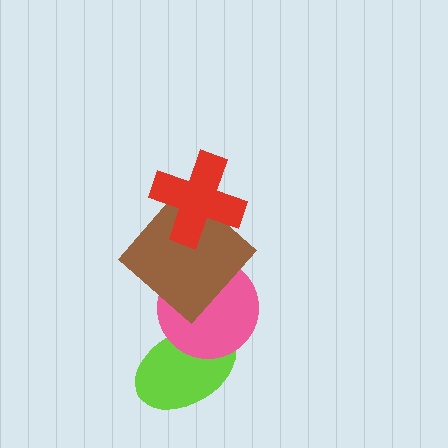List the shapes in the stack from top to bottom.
From top to bottom: the red cross, the brown diamond, the pink circle, the lime ellipse.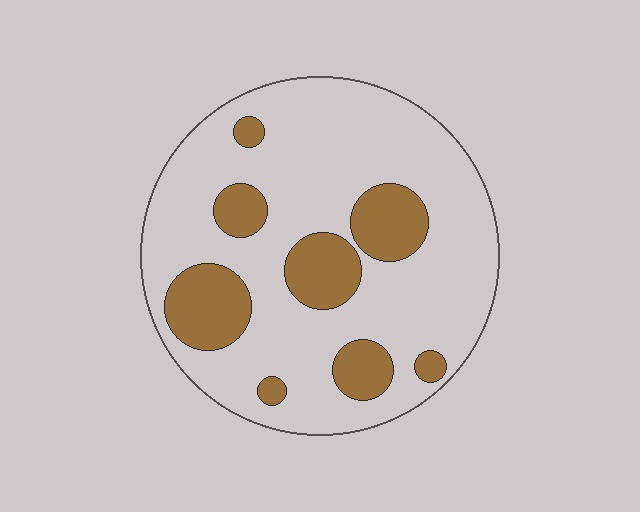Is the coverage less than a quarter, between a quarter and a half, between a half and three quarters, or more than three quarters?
Less than a quarter.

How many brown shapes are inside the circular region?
8.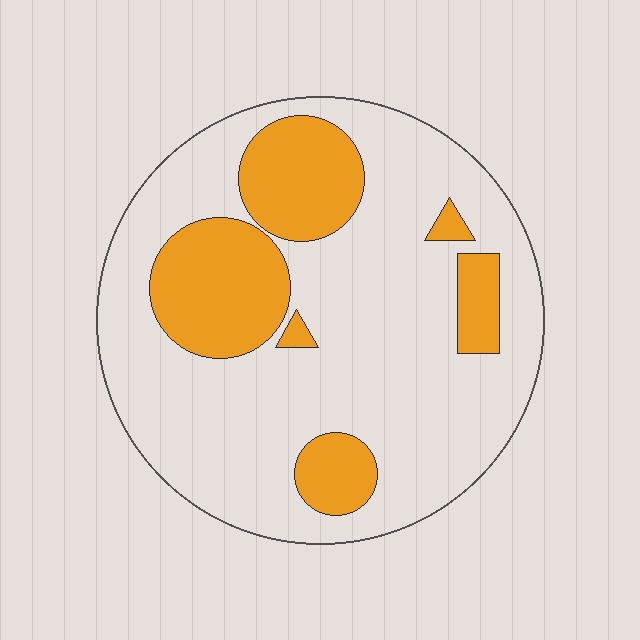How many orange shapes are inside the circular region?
6.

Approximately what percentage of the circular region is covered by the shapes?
Approximately 25%.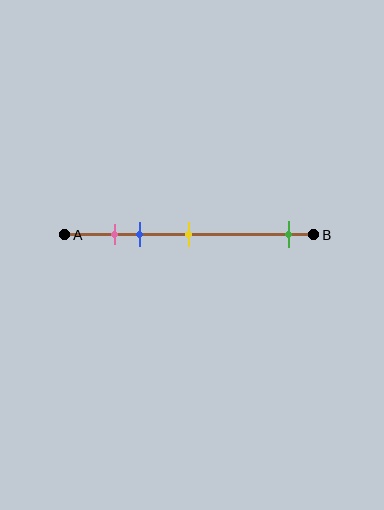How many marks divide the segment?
There are 4 marks dividing the segment.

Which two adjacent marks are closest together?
The pink and blue marks are the closest adjacent pair.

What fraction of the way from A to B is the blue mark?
The blue mark is approximately 30% (0.3) of the way from A to B.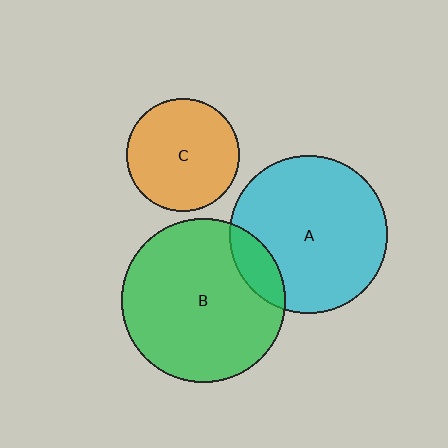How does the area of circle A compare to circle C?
Approximately 1.9 times.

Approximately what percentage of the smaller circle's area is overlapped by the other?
Approximately 15%.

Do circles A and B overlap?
Yes.